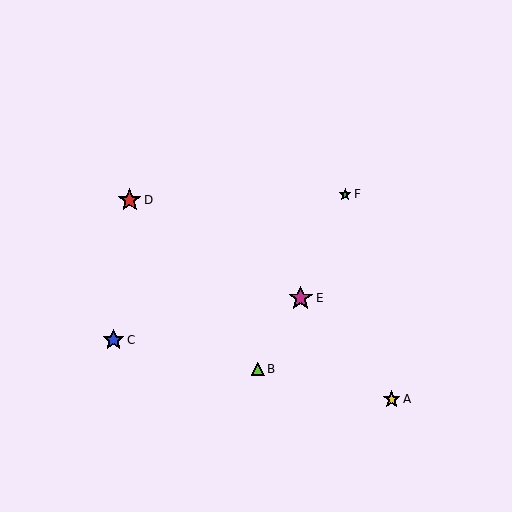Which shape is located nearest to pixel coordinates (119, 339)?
The blue star (labeled C) at (113, 340) is nearest to that location.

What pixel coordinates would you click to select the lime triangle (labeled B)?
Click at (258, 369) to select the lime triangle B.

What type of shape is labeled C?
Shape C is a blue star.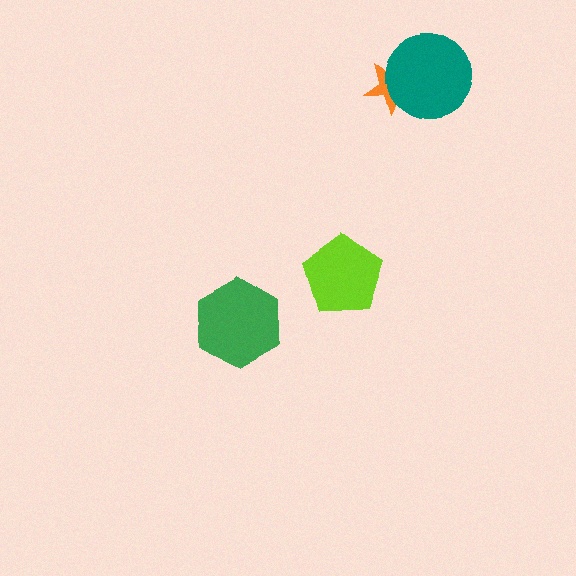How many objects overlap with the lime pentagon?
0 objects overlap with the lime pentagon.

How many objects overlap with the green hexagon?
0 objects overlap with the green hexagon.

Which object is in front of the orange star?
The teal circle is in front of the orange star.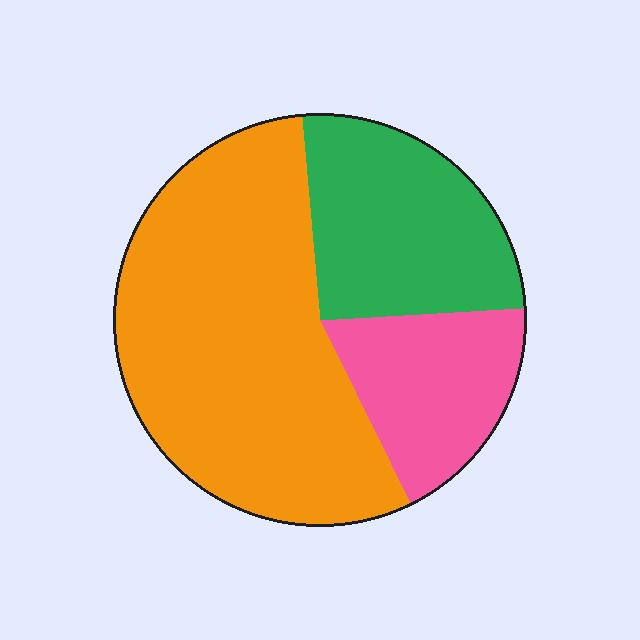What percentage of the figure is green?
Green covers 25% of the figure.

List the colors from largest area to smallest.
From largest to smallest: orange, green, pink.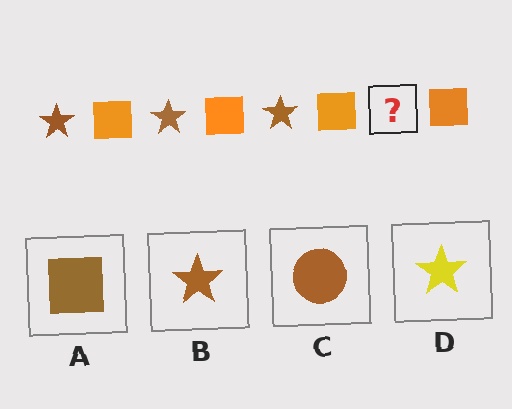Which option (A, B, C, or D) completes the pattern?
B.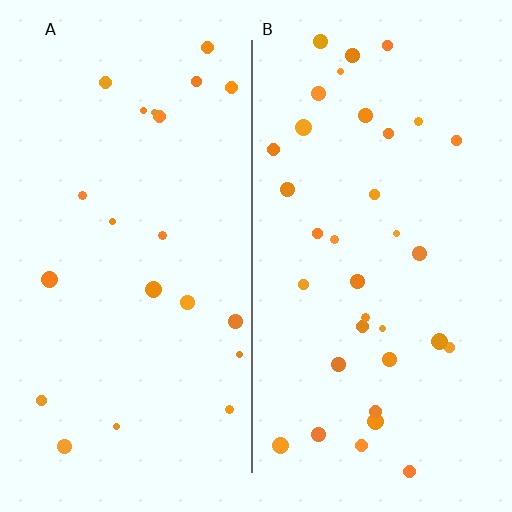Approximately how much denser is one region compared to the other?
Approximately 1.6× — region B over region A.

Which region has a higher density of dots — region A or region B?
B (the right).